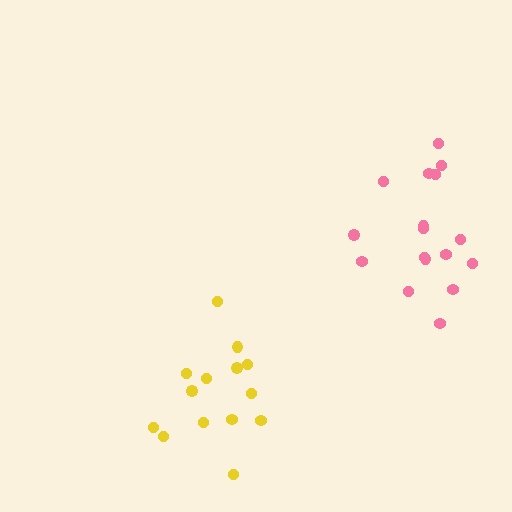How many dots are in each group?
Group 1: 14 dots, Group 2: 17 dots (31 total).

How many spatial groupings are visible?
There are 2 spatial groupings.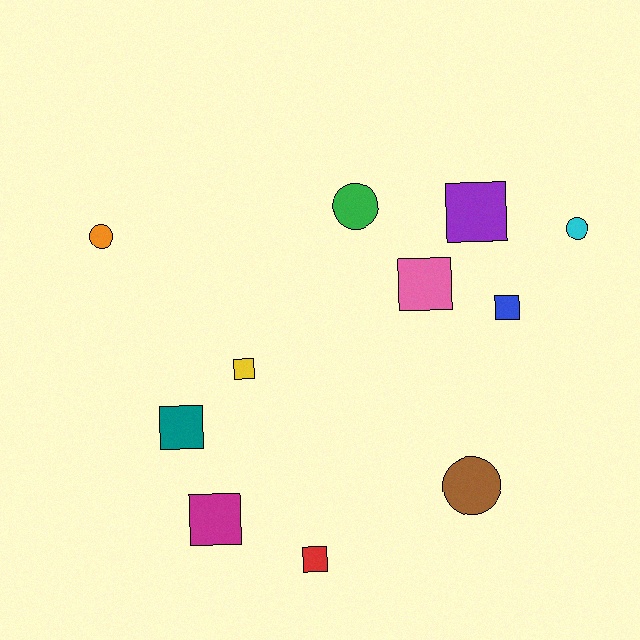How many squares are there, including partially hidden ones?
There are 7 squares.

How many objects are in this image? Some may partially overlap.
There are 11 objects.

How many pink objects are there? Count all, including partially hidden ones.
There is 1 pink object.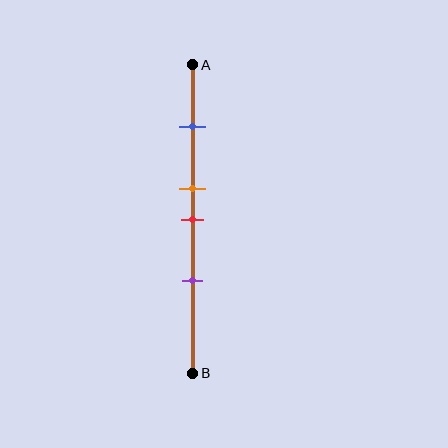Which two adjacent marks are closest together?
The orange and red marks are the closest adjacent pair.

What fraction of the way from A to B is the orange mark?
The orange mark is approximately 40% (0.4) of the way from A to B.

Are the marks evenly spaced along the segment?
No, the marks are not evenly spaced.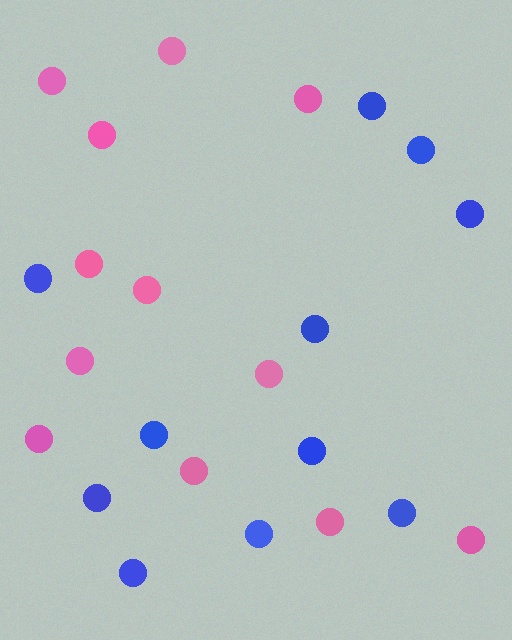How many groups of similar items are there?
There are 2 groups: one group of pink circles (12) and one group of blue circles (11).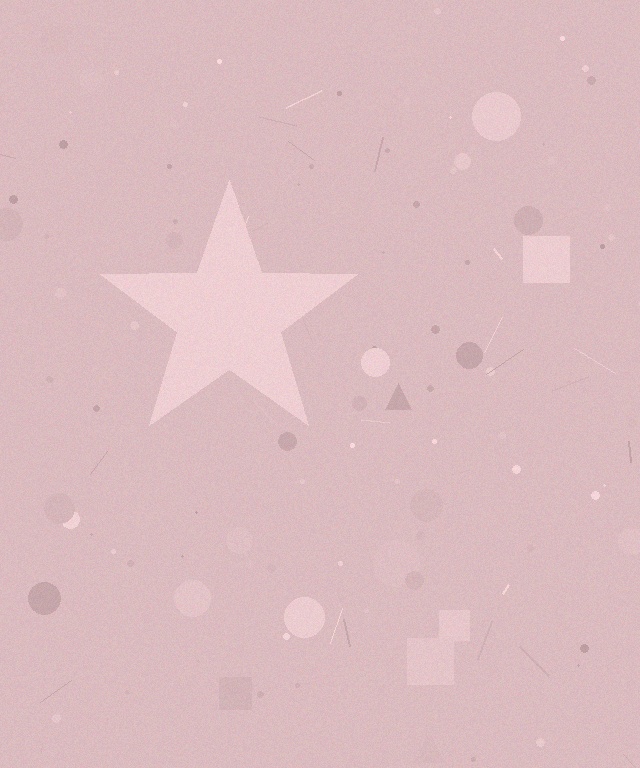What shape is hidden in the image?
A star is hidden in the image.